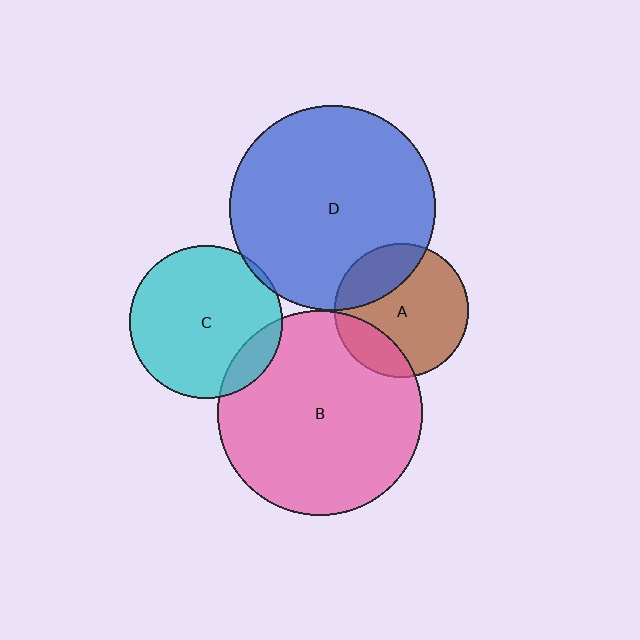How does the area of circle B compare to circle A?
Approximately 2.3 times.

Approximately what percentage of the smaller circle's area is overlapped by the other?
Approximately 20%.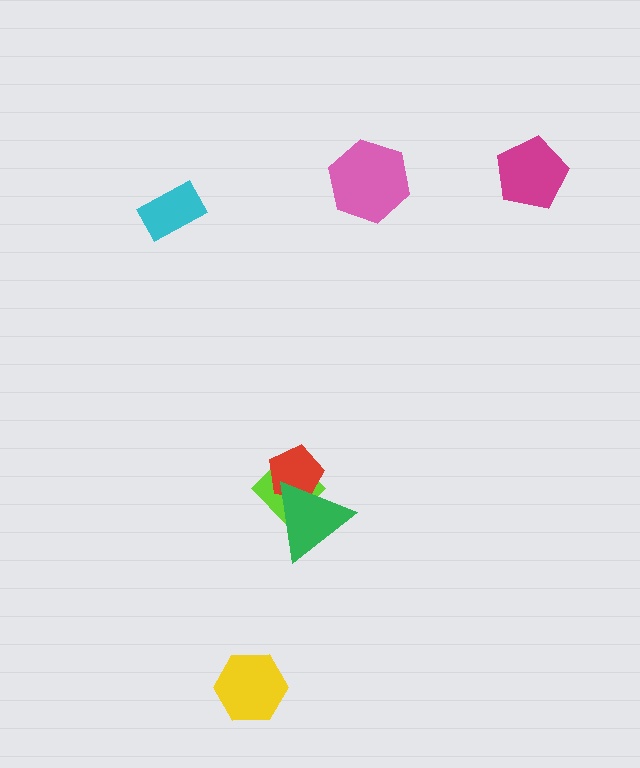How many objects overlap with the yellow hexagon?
0 objects overlap with the yellow hexagon.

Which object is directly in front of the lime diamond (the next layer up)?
The red pentagon is directly in front of the lime diamond.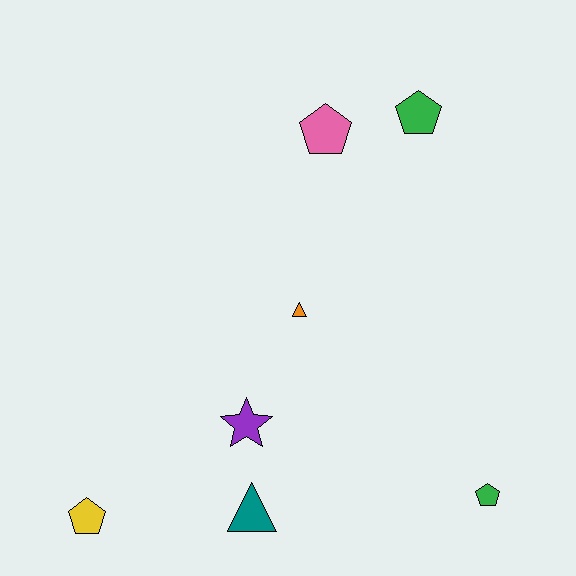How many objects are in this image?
There are 7 objects.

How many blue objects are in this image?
There are no blue objects.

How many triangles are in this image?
There are 2 triangles.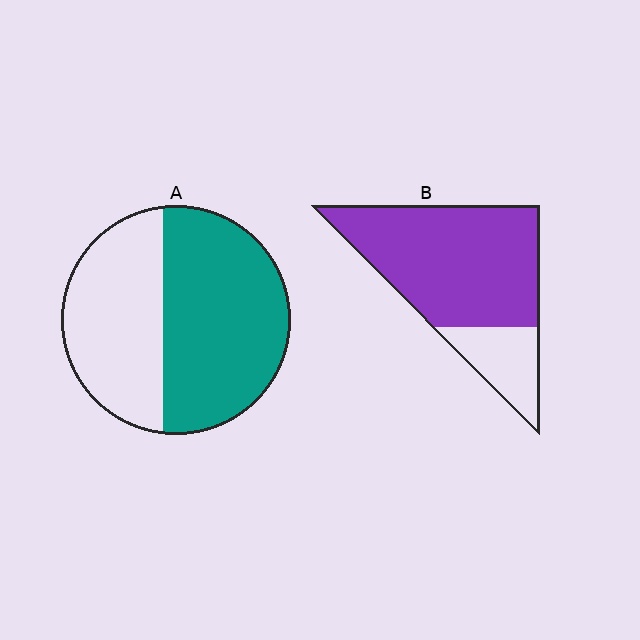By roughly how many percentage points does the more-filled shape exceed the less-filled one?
By roughly 20 percentage points (B over A).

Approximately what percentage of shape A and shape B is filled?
A is approximately 55% and B is approximately 80%.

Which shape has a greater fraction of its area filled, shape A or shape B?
Shape B.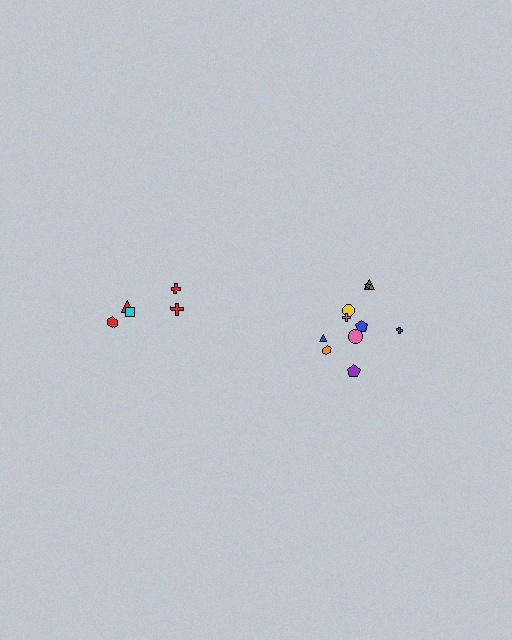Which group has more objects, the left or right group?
The right group.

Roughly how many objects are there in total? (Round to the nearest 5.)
Roughly 15 objects in total.